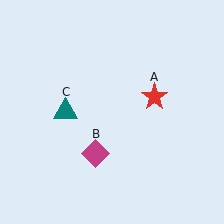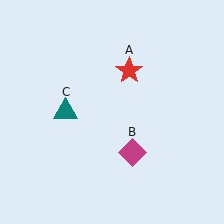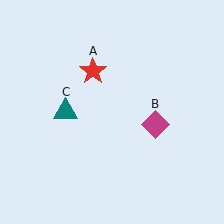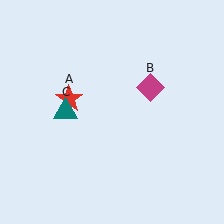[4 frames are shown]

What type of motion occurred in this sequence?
The red star (object A), magenta diamond (object B) rotated counterclockwise around the center of the scene.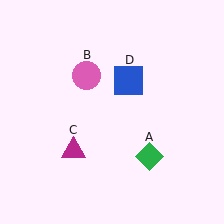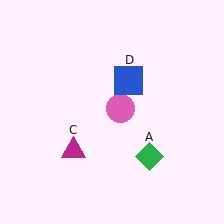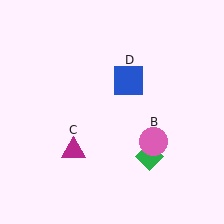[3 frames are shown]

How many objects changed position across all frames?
1 object changed position: pink circle (object B).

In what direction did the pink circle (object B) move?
The pink circle (object B) moved down and to the right.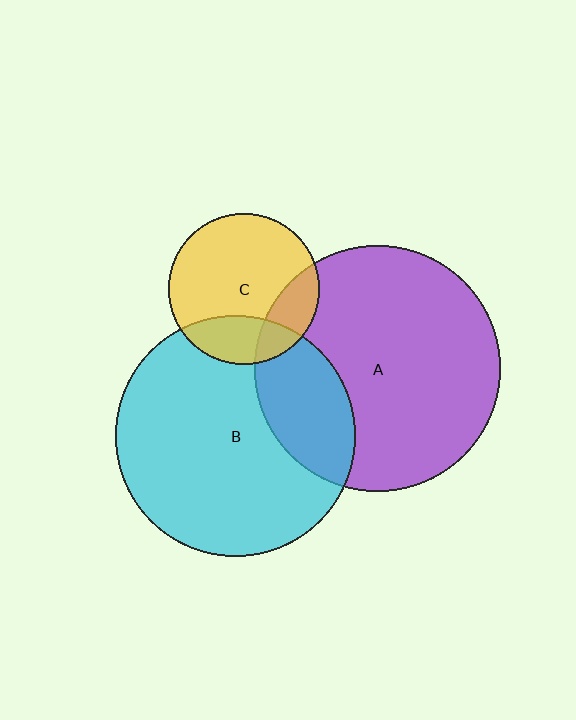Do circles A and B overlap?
Yes.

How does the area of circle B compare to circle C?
Approximately 2.5 times.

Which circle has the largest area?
Circle A (purple).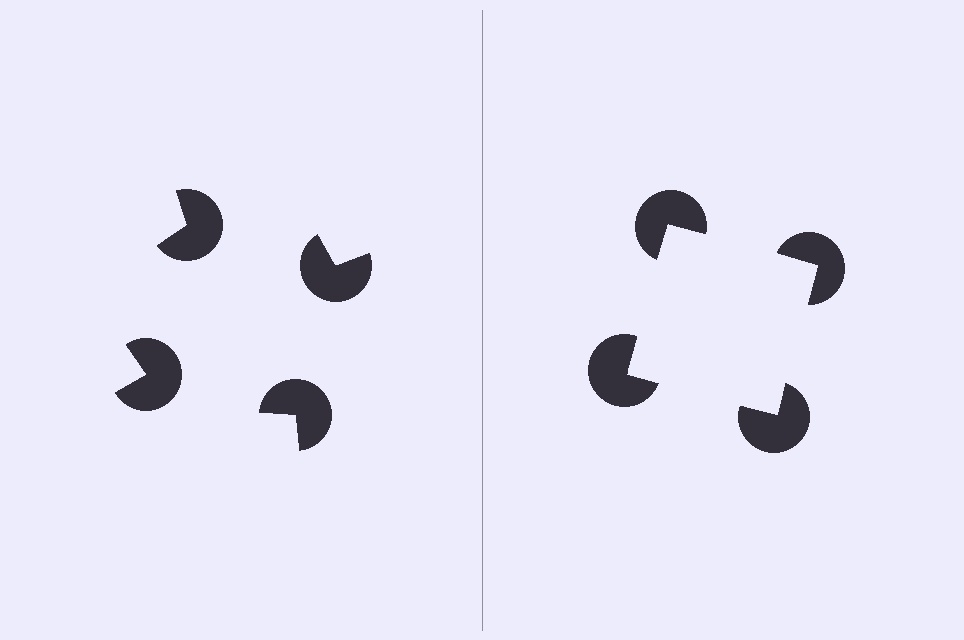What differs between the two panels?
The pac-man discs are positioned identically on both sides; only the wedge orientations differ. On the right they align to a square; on the left they are misaligned.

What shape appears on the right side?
An illusory square.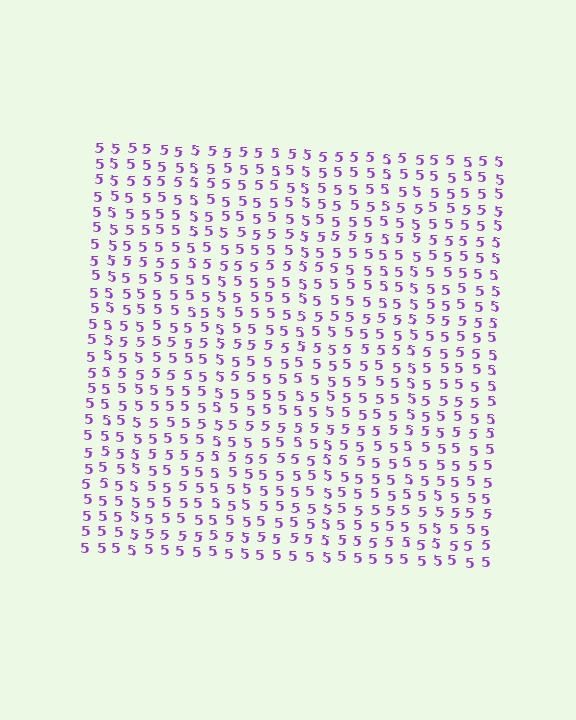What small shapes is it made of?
It is made of small digit 5's.